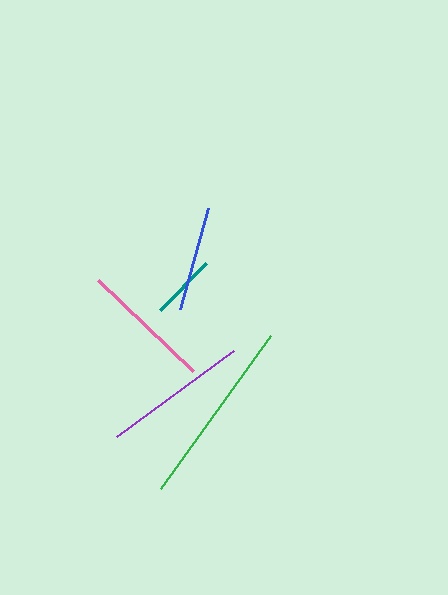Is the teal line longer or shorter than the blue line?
The blue line is longer than the teal line.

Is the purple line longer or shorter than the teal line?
The purple line is longer than the teal line.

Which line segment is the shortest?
The teal line is the shortest at approximately 66 pixels.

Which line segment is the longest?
The green line is the longest at approximately 189 pixels.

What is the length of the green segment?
The green segment is approximately 189 pixels long.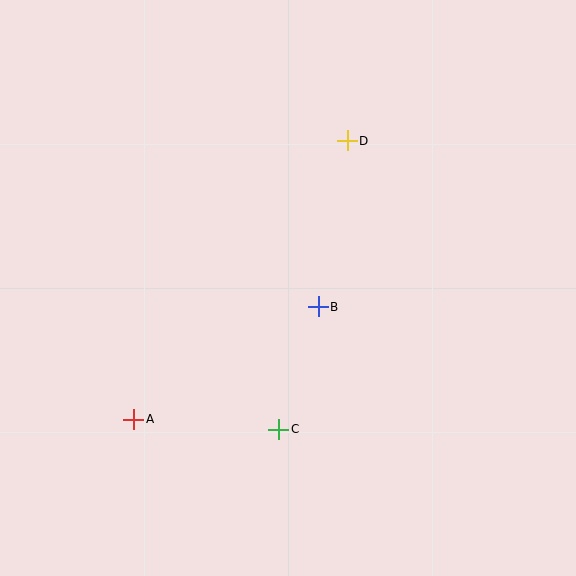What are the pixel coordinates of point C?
Point C is at (279, 429).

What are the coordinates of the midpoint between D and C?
The midpoint between D and C is at (313, 285).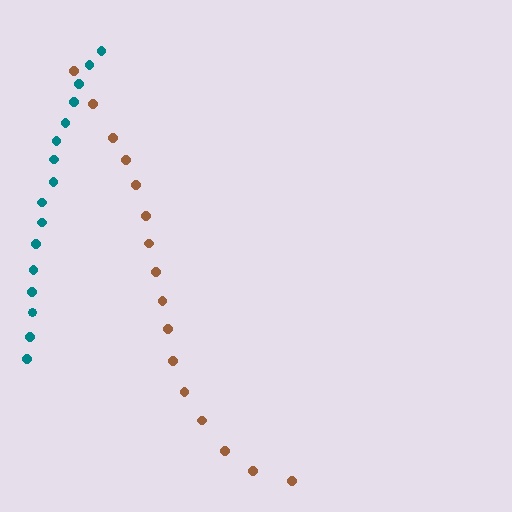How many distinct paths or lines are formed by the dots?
There are 2 distinct paths.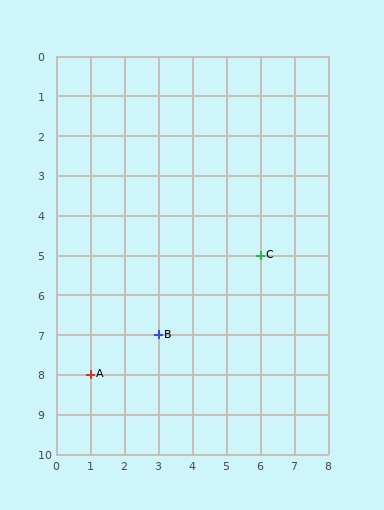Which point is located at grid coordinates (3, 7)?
Point B is at (3, 7).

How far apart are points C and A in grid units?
Points C and A are 5 columns and 3 rows apart (about 5.8 grid units diagonally).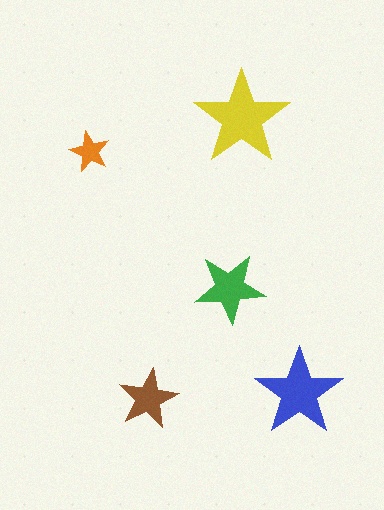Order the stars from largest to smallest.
the yellow one, the blue one, the green one, the brown one, the orange one.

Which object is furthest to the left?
The orange star is leftmost.